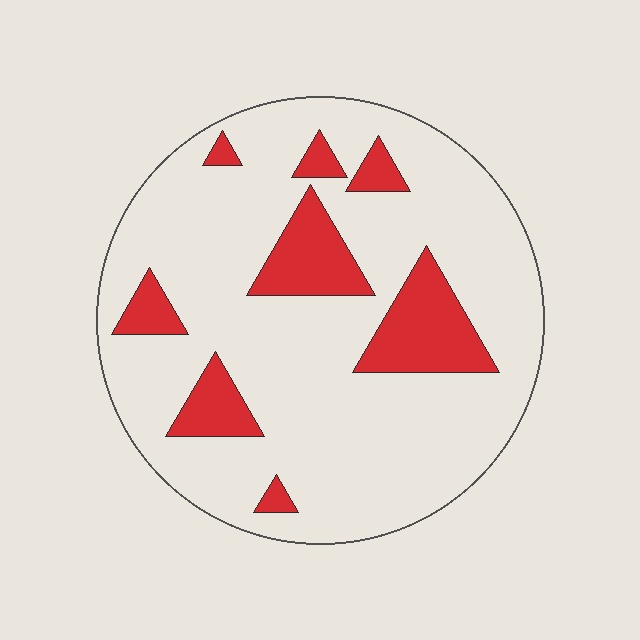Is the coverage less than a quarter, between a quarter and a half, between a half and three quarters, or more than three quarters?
Less than a quarter.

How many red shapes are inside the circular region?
8.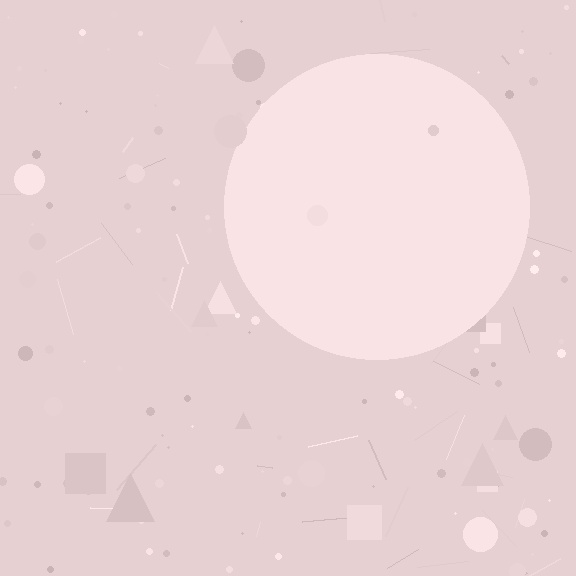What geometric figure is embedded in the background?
A circle is embedded in the background.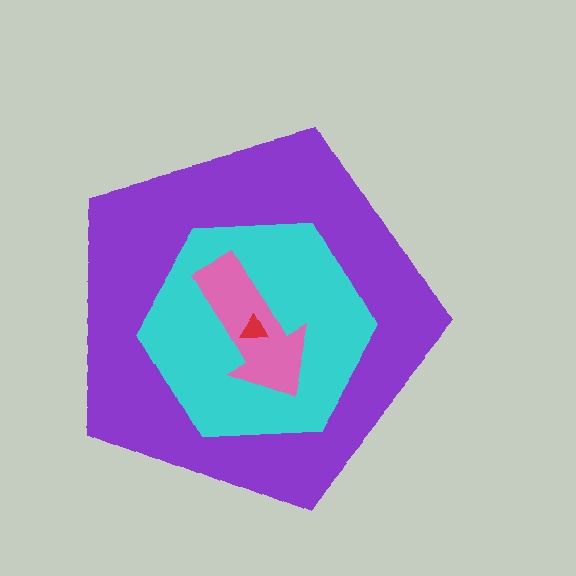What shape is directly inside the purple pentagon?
The cyan hexagon.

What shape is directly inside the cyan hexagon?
The pink arrow.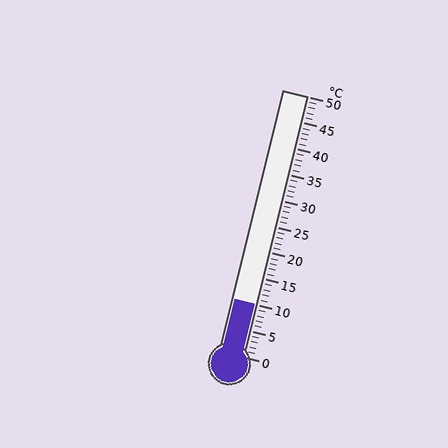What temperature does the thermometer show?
The thermometer shows approximately 10°C.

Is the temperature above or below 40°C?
The temperature is below 40°C.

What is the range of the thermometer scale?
The thermometer scale ranges from 0°C to 50°C.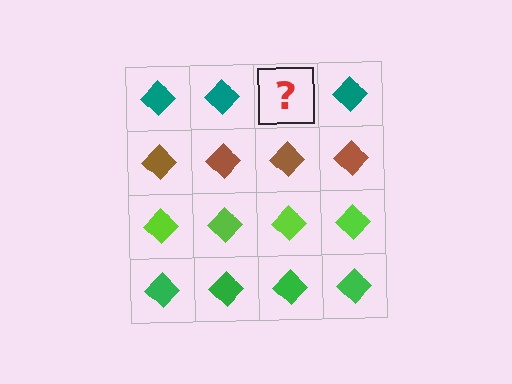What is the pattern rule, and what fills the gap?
The rule is that each row has a consistent color. The gap should be filled with a teal diamond.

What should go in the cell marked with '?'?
The missing cell should contain a teal diamond.